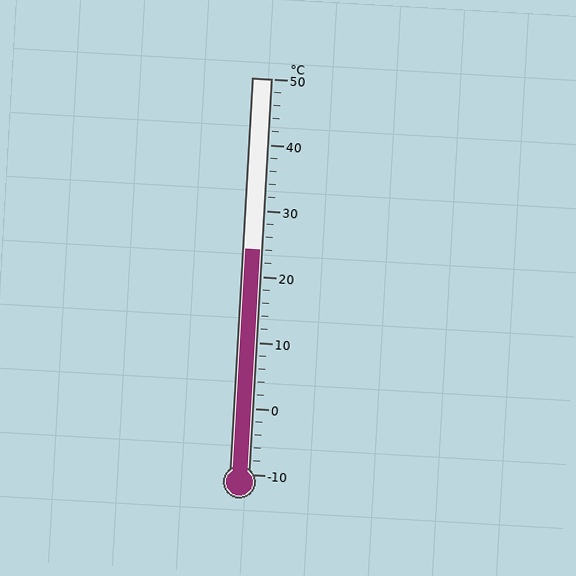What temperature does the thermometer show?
The thermometer shows approximately 24°C.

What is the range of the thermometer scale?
The thermometer scale ranges from -10°C to 50°C.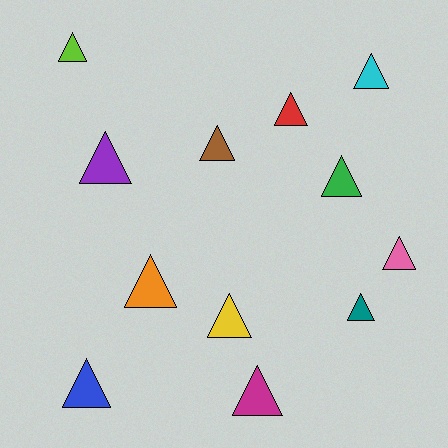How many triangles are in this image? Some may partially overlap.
There are 12 triangles.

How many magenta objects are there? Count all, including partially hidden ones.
There is 1 magenta object.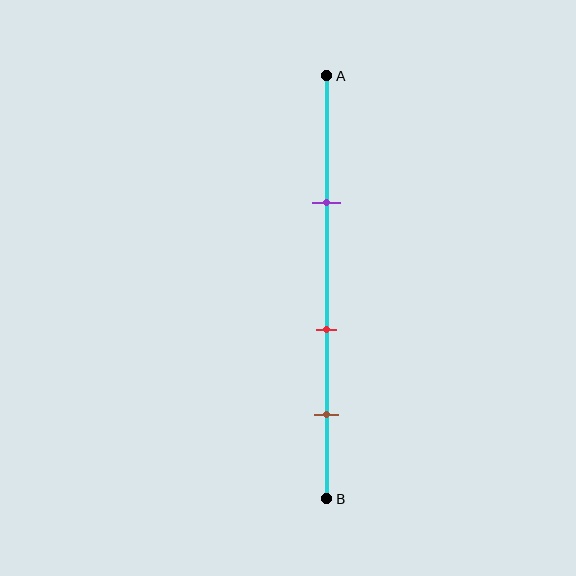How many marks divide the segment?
There are 3 marks dividing the segment.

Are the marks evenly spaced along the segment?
Yes, the marks are approximately evenly spaced.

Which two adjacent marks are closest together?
The red and brown marks are the closest adjacent pair.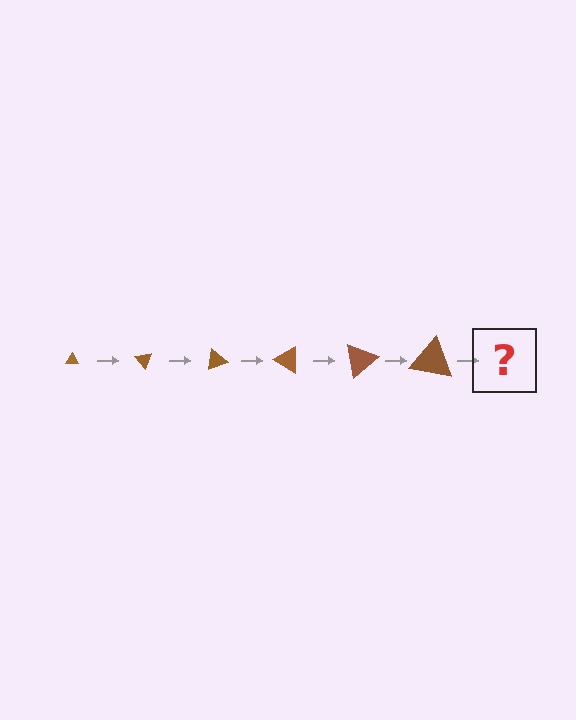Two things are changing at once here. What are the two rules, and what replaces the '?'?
The two rules are that the triangle grows larger each step and it rotates 50 degrees each step. The '?' should be a triangle, larger than the previous one and rotated 300 degrees from the start.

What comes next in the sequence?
The next element should be a triangle, larger than the previous one and rotated 300 degrees from the start.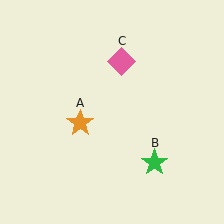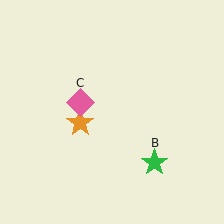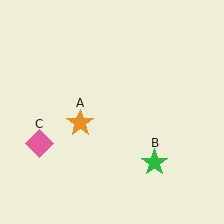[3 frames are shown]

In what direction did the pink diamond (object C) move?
The pink diamond (object C) moved down and to the left.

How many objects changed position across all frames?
1 object changed position: pink diamond (object C).